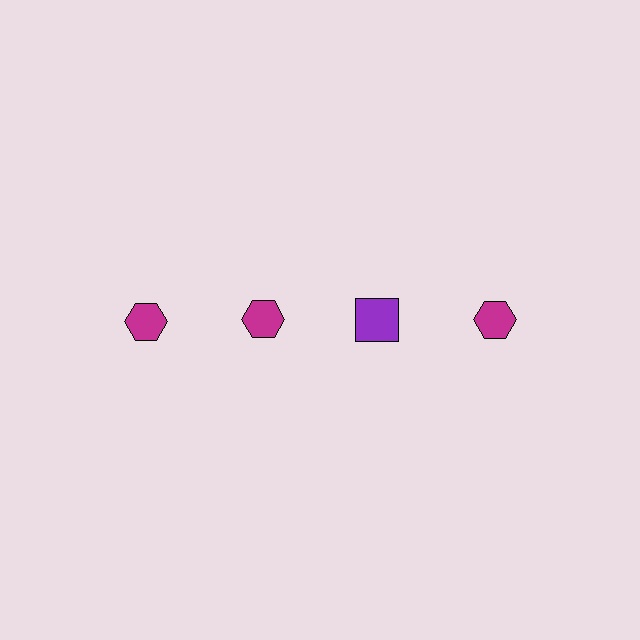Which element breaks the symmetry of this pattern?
The purple square in the top row, center column breaks the symmetry. All other shapes are magenta hexagons.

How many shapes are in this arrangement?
There are 4 shapes arranged in a grid pattern.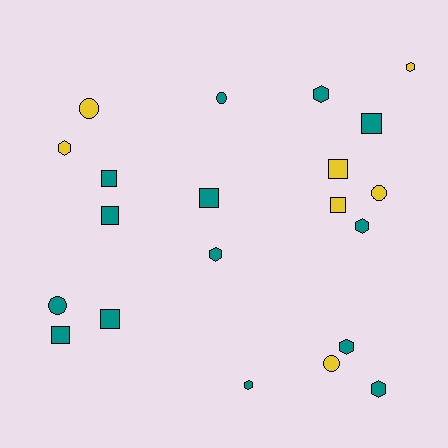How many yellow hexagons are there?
There are 2 yellow hexagons.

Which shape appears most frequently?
Square, with 8 objects.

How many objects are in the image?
There are 21 objects.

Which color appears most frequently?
Teal, with 14 objects.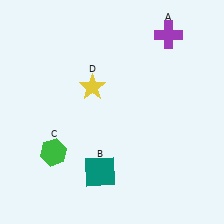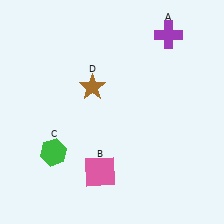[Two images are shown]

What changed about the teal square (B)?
In Image 1, B is teal. In Image 2, it changed to pink.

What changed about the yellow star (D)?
In Image 1, D is yellow. In Image 2, it changed to brown.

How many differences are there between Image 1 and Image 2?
There are 2 differences between the two images.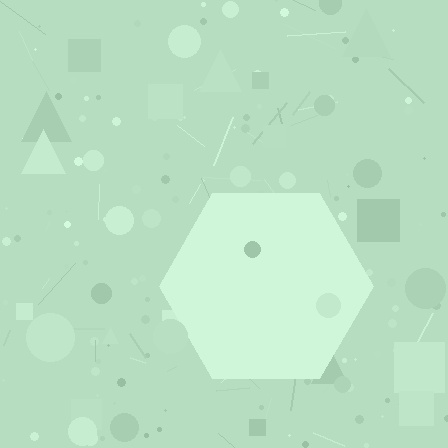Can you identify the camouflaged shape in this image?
The camouflaged shape is a hexagon.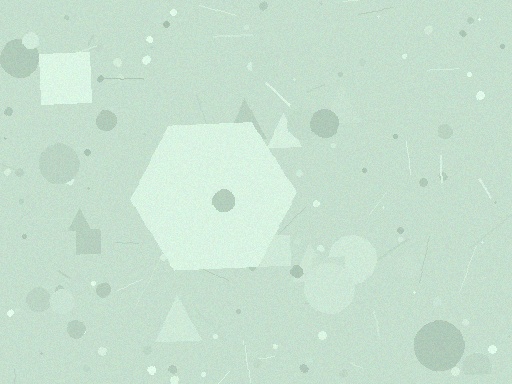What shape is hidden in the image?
A hexagon is hidden in the image.